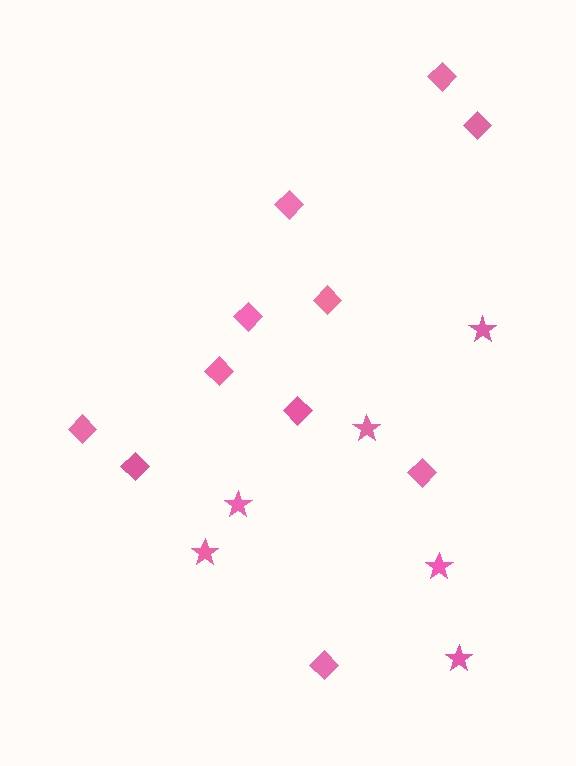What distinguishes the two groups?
There are 2 groups: one group of diamonds (11) and one group of stars (6).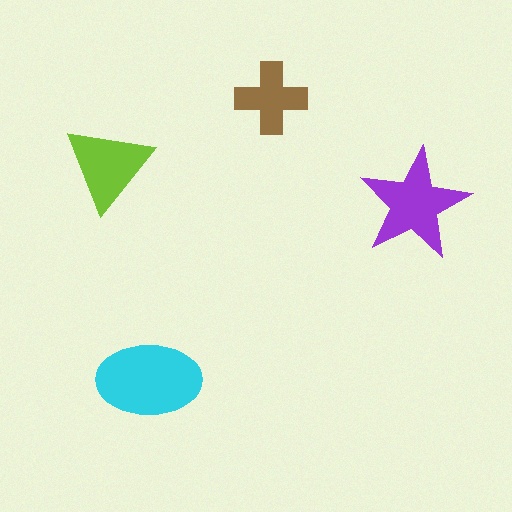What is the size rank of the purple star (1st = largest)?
2nd.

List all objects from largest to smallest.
The cyan ellipse, the purple star, the lime triangle, the brown cross.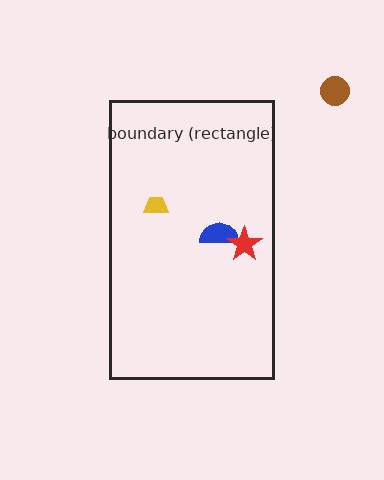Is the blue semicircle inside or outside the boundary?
Inside.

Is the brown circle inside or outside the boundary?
Outside.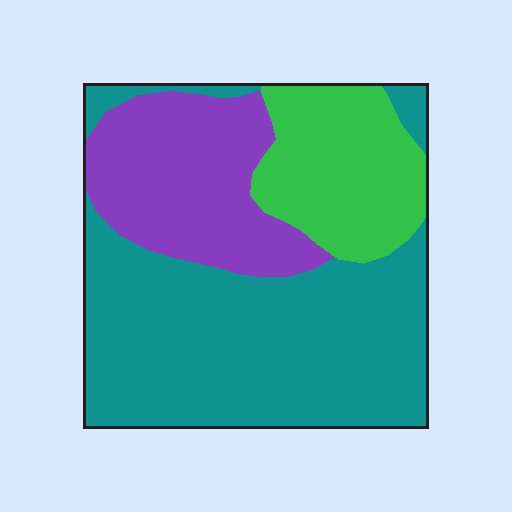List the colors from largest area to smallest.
From largest to smallest: teal, purple, green.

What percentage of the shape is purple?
Purple takes up between a quarter and a half of the shape.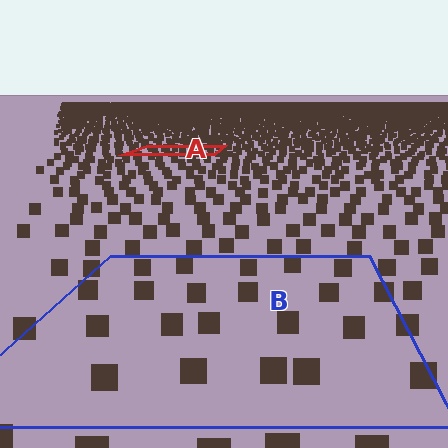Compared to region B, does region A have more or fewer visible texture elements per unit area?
Region A has more texture elements per unit area — they are packed more densely because it is farther away.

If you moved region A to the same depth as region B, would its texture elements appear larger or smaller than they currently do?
They would appear larger. At a closer depth, the same texture elements are projected at a bigger on-screen size.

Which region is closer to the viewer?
Region B is closer. The texture elements there are larger and more spread out.